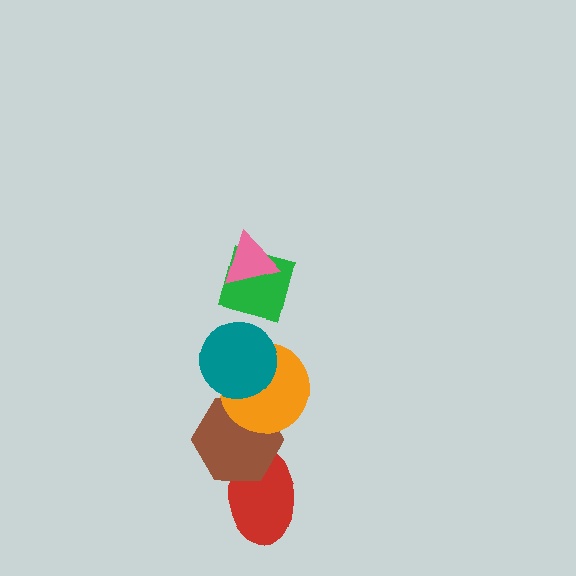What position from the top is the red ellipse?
The red ellipse is 6th from the top.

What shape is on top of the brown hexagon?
The orange circle is on top of the brown hexagon.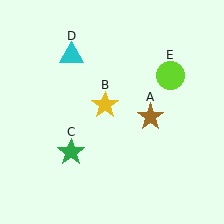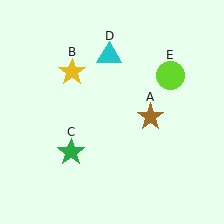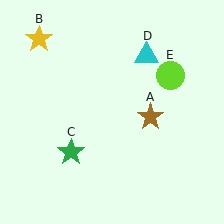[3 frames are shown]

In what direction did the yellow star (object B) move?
The yellow star (object B) moved up and to the left.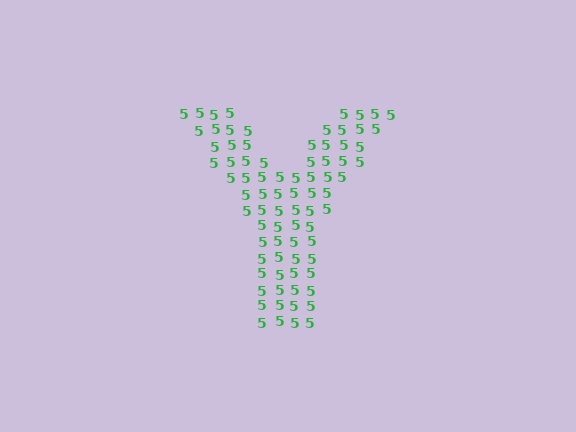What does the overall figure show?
The overall figure shows the letter Y.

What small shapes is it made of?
It is made of small digit 5's.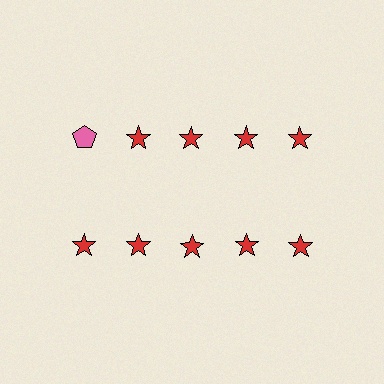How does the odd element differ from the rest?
It differs in both color (pink instead of red) and shape (pentagon instead of star).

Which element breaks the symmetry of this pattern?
The pink pentagon in the top row, leftmost column breaks the symmetry. All other shapes are red stars.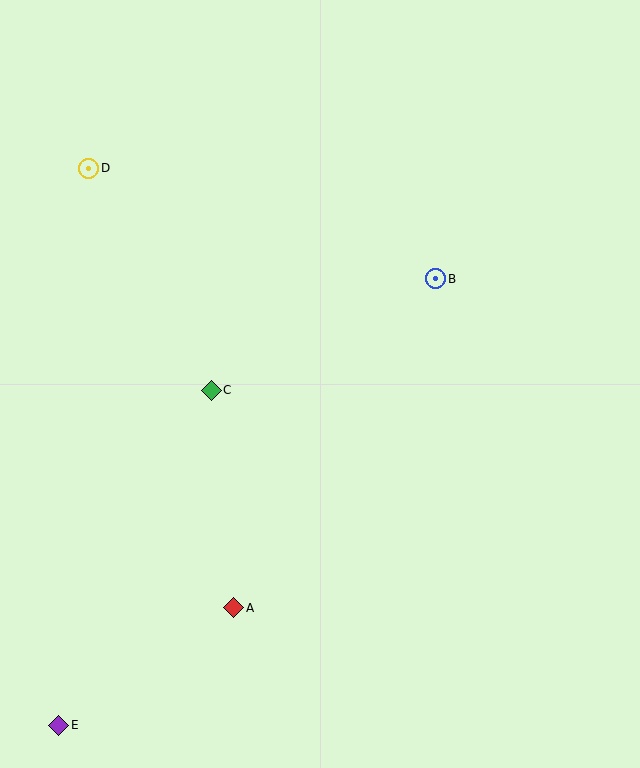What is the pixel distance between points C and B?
The distance between C and B is 251 pixels.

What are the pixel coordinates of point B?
Point B is at (436, 279).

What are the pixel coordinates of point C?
Point C is at (211, 390).